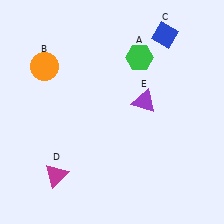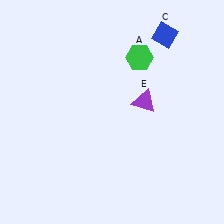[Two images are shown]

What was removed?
The magenta triangle (D), the orange circle (B) were removed in Image 2.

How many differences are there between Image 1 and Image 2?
There are 2 differences between the two images.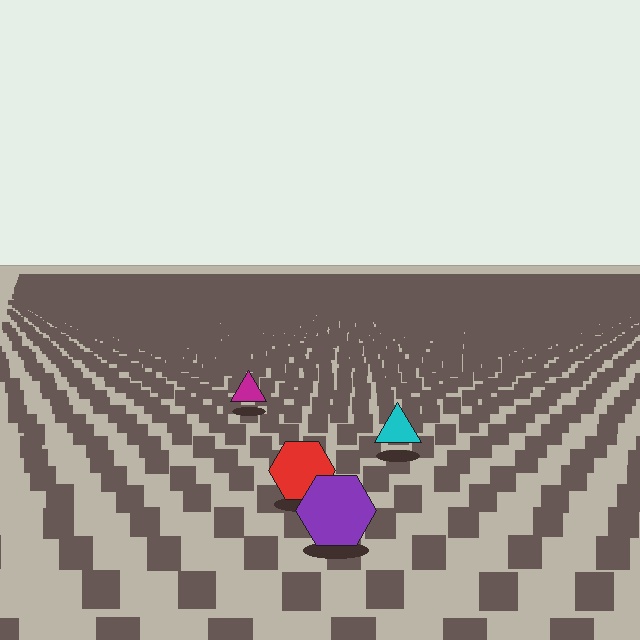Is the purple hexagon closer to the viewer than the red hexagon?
Yes. The purple hexagon is closer — you can tell from the texture gradient: the ground texture is coarser near it.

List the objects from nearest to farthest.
From nearest to farthest: the purple hexagon, the red hexagon, the cyan triangle, the magenta triangle.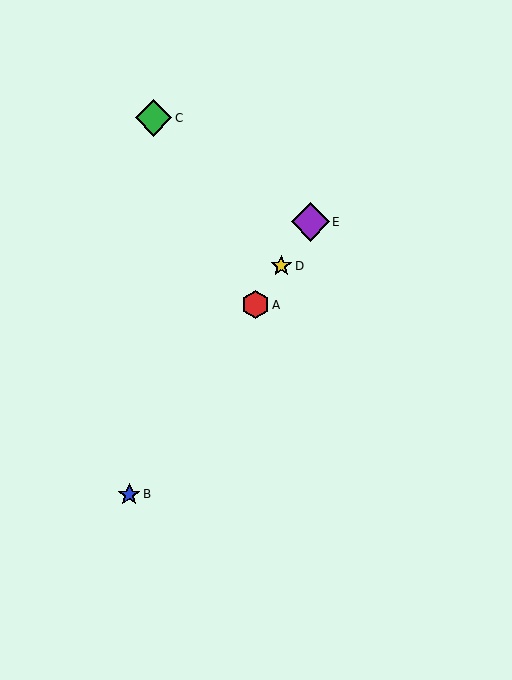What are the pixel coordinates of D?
Object D is at (281, 266).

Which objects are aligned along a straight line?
Objects A, B, D, E are aligned along a straight line.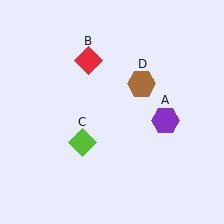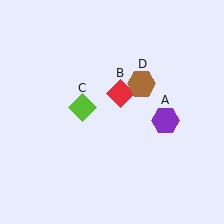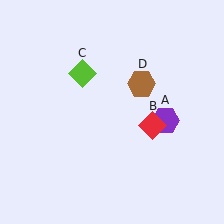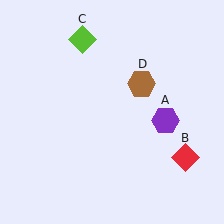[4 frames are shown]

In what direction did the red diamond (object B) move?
The red diamond (object B) moved down and to the right.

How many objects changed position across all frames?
2 objects changed position: red diamond (object B), lime diamond (object C).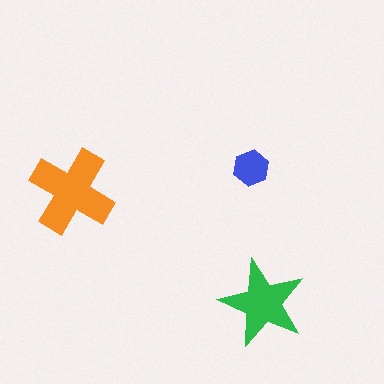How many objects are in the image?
There are 3 objects in the image.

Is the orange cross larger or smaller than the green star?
Larger.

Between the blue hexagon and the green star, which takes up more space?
The green star.